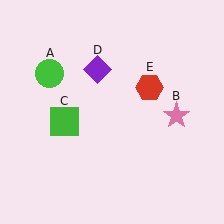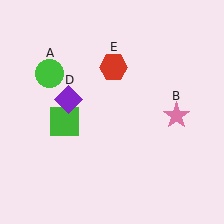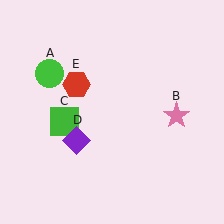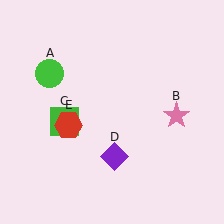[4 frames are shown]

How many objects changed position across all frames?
2 objects changed position: purple diamond (object D), red hexagon (object E).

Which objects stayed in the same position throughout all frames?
Green circle (object A) and pink star (object B) and green square (object C) remained stationary.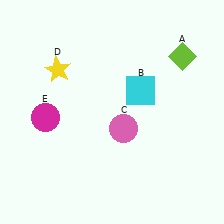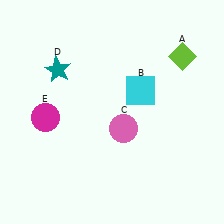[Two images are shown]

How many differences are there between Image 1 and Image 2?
There is 1 difference between the two images.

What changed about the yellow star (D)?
In Image 1, D is yellow. In Image 2, it changed to teal.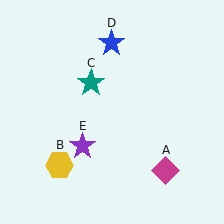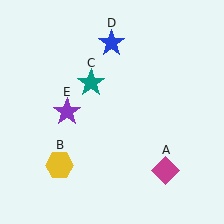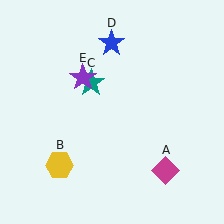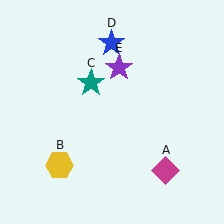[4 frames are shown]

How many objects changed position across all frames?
1 object changed position: purple star (object E).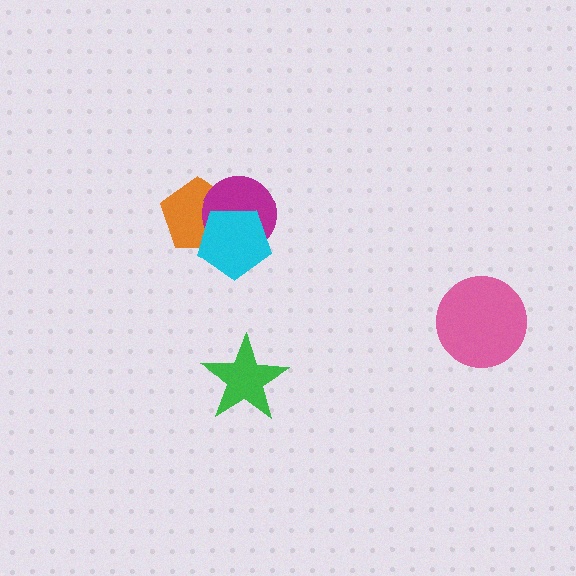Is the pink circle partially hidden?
No, no other shape covers it.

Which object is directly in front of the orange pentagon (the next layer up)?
The magenta circle is directly in front of the orange pentagon.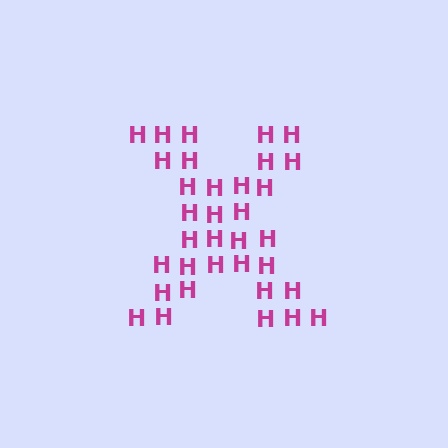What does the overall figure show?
The overall figure shows the letter X.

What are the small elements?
The small elements are letter H's.